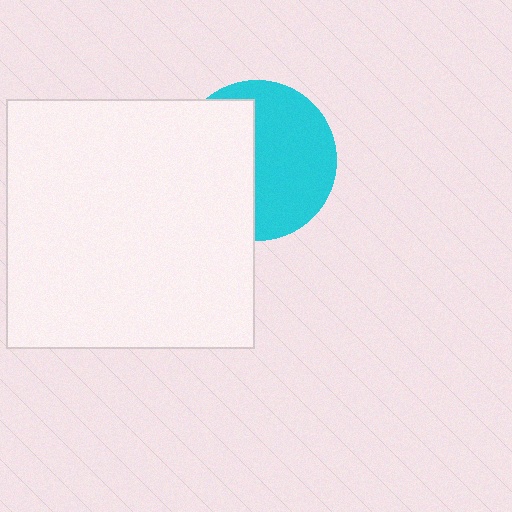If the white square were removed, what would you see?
You would see the complete cyan circle.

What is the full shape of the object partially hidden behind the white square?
The partially hidden object is a cyan circle.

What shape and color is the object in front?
The object in front is a white square.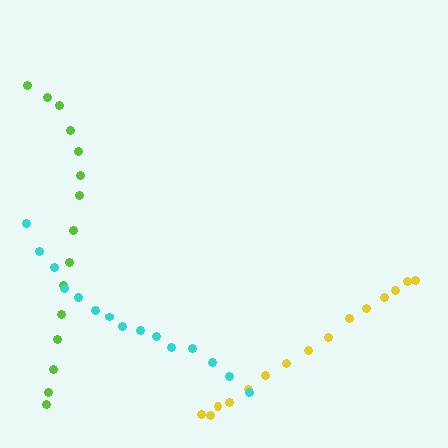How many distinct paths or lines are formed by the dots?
There are 3 distinct paths.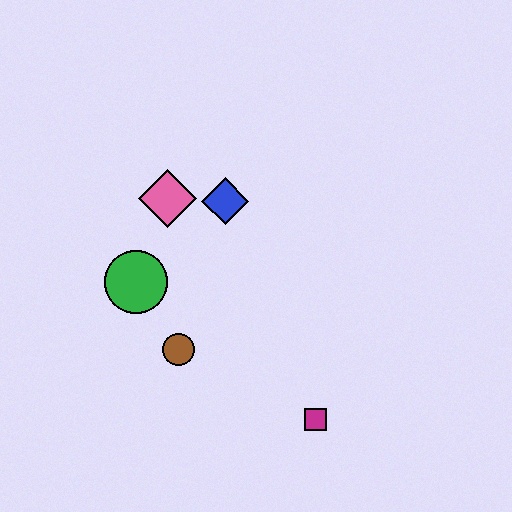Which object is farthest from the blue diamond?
The magenta square is farthest from the blue diamond.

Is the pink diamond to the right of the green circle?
Yes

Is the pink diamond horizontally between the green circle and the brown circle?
Yes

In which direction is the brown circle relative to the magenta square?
The brown circle is to the left of the magenta square.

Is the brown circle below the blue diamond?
Yes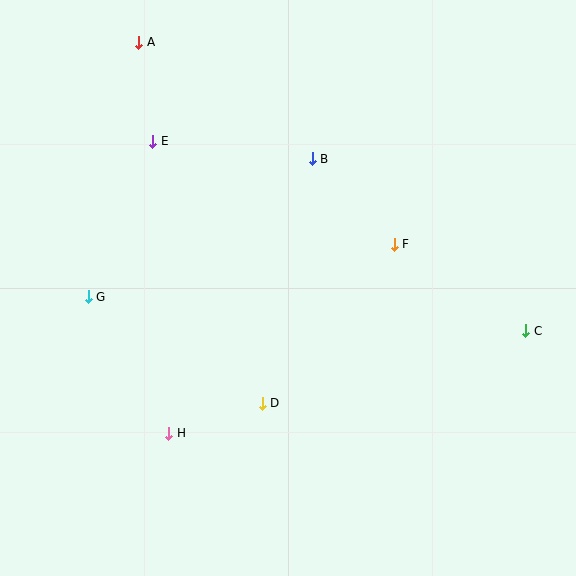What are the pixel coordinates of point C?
Point C is at (526, 331).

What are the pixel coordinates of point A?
Point A is at (139, 42).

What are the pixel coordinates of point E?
Point E is at (153, 141).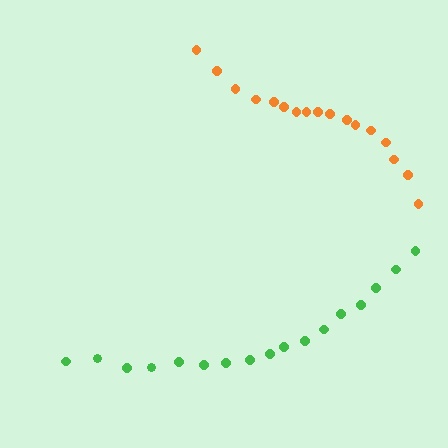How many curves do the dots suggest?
There are 2 distinct paths.